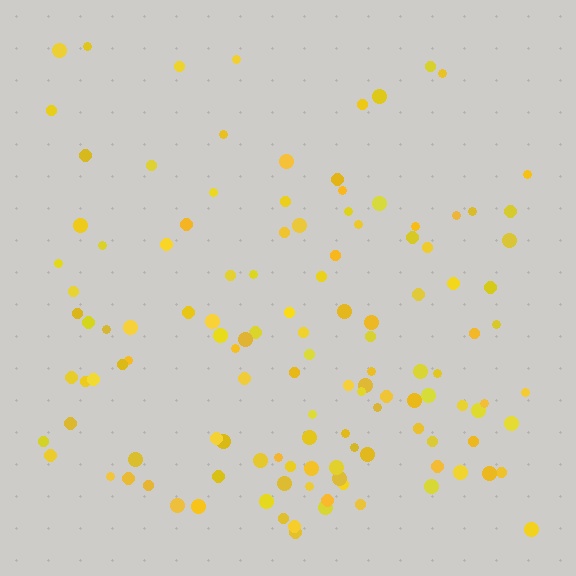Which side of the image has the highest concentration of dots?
The bottom.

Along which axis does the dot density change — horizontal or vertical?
Vertical.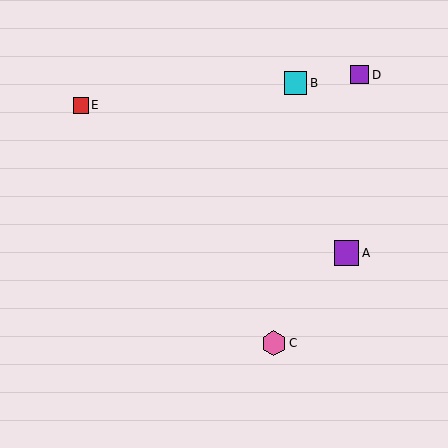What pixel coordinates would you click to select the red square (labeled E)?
Click at (81, 105) to select the red square E.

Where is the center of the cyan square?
The center of the cyan square is at (295, 83).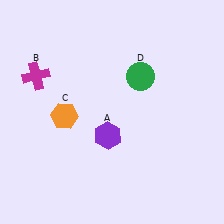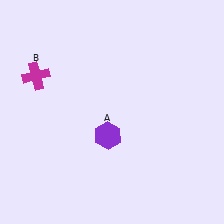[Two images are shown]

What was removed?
The green circle (D), the orange hexagon (C) were removed in Image 2.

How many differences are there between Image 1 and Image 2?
There are 2 differences between the two images.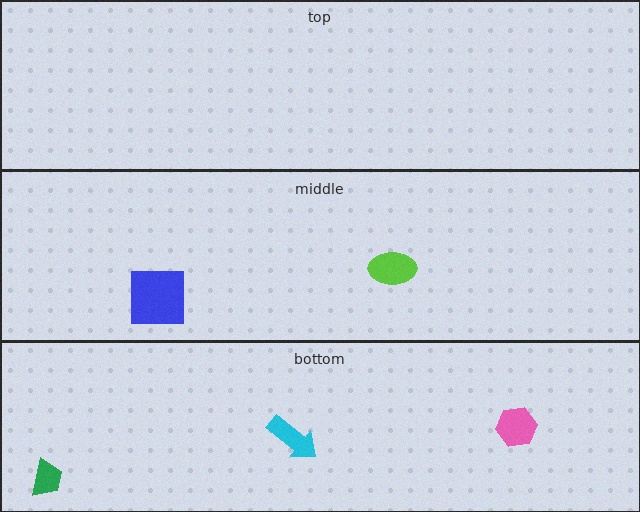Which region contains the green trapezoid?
The bottom region.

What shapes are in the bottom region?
The pink hexagon, the green trapezoid, the cyan arrow.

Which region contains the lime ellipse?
The middle region.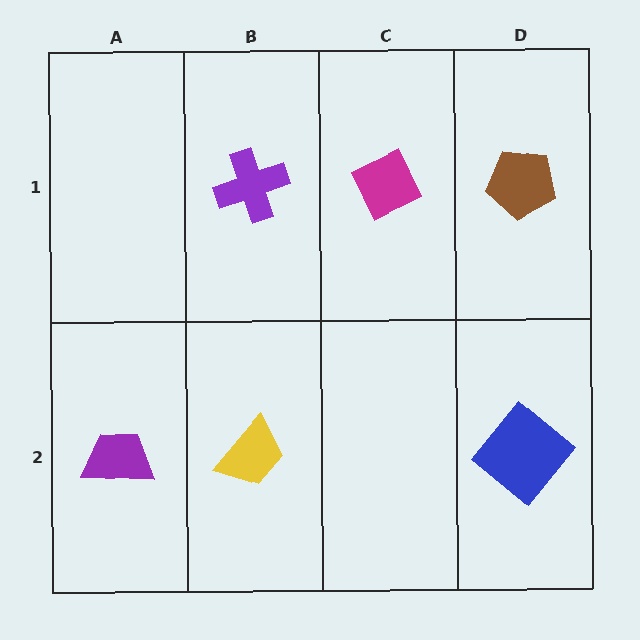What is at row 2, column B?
A yellow trapezoid.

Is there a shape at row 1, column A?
No, that cell is empty.